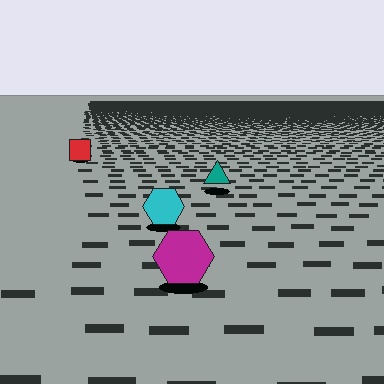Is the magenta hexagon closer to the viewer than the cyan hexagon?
Yes. The magenta hexagon is closer — you can tell from the texture gradient: the ground texture is coarser near it.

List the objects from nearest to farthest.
From nearest to farthest: the magenta hexagon, the cyan hexagon, the teal triangle, the red square.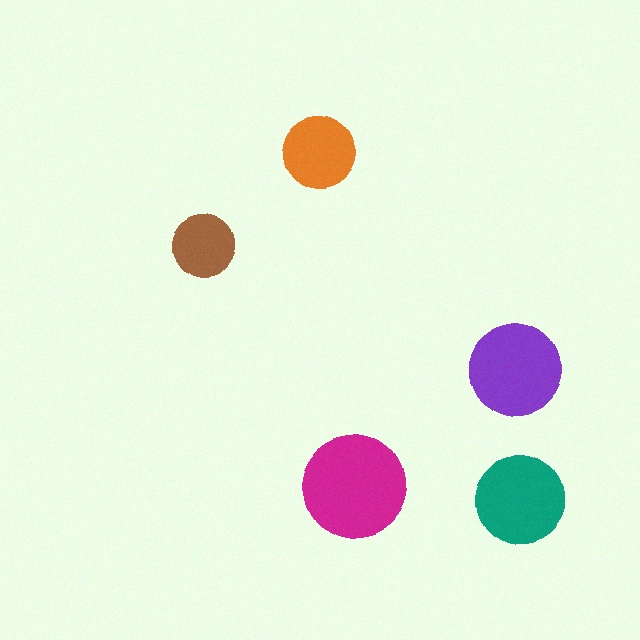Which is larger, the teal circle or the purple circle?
The purple one.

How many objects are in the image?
There are 5 objects in the image.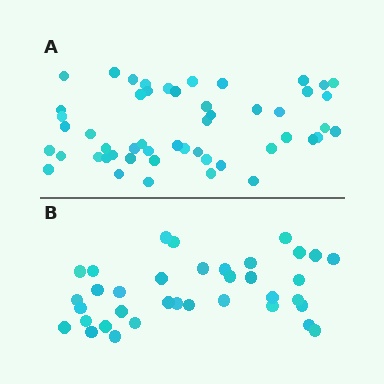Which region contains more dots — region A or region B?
Region A (the top region) has more dots.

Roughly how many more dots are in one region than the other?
Region A has approximately 15 more dots than region B.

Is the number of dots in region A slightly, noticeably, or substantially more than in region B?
Region A has noticeably more, but not dramatically so. The ratio is roughly 1.4 to 1.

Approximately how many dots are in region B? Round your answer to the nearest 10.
About 40 dots. (The exact count is 36, which rounds to 40.)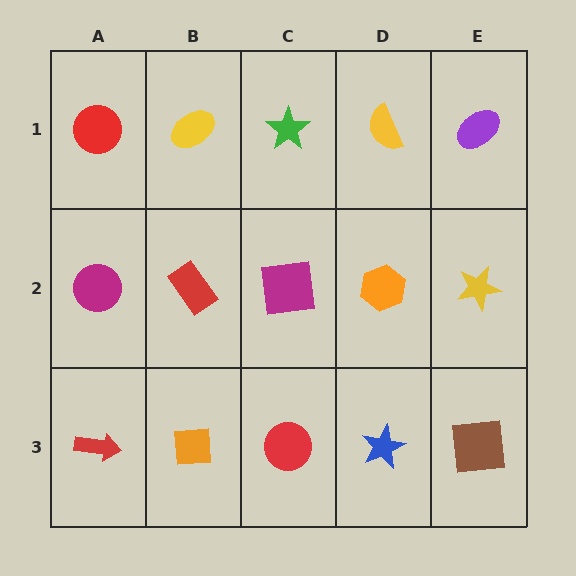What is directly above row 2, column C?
A green star.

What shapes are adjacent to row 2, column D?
A yellow semicircle (row 1, column D), a blue star (row 3, column D), a magenta square (row 2, column C), a yellow star (row 2, column E).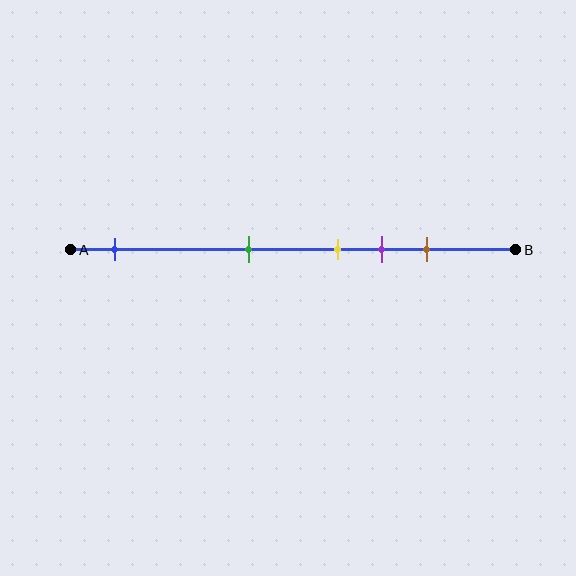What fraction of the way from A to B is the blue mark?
The blue mark is approximately 10% (0.1) of the way from A to B.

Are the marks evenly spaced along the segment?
No, the marks are not evenly spaced.